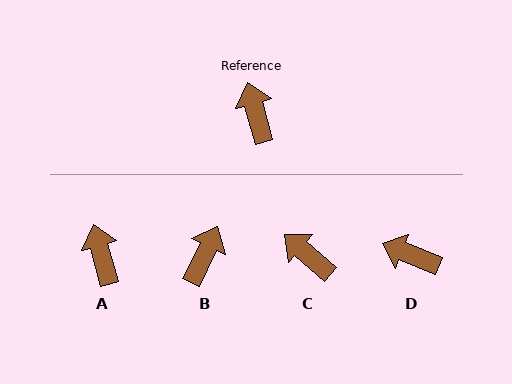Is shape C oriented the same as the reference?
No, it is off by about 34 degrees.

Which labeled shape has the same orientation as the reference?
A.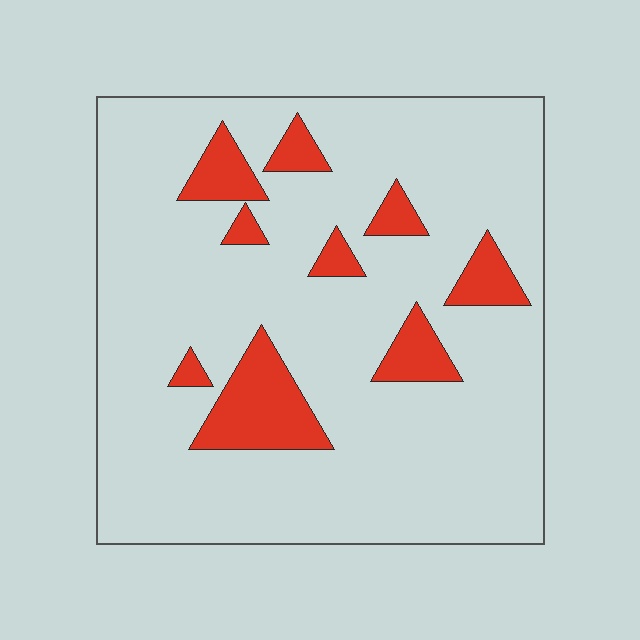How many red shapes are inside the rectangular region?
9.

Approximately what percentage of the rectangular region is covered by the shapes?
Approximately 15%.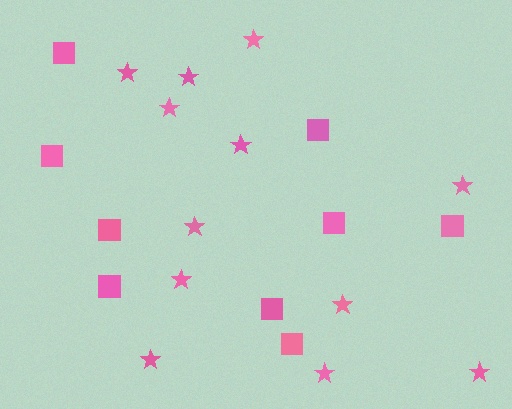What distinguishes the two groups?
There are 2 groups: one group of stars (12) and one group of squares (9).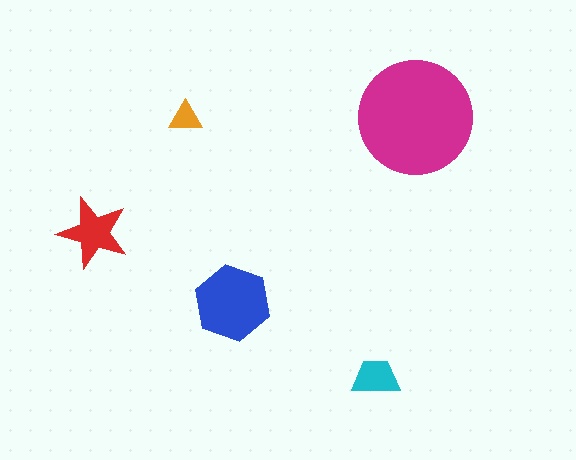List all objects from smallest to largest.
The orange triangle, the cyan trapezoid, the red star, the blue hexagon, the magenta circle.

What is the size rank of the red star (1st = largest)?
3rd.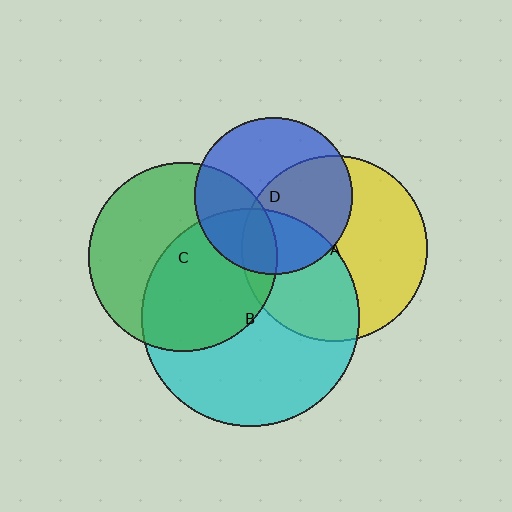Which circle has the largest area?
Circle B (cyan).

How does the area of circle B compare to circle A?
Approximately 1.4 times.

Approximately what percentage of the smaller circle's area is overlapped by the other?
Approximately 30%.